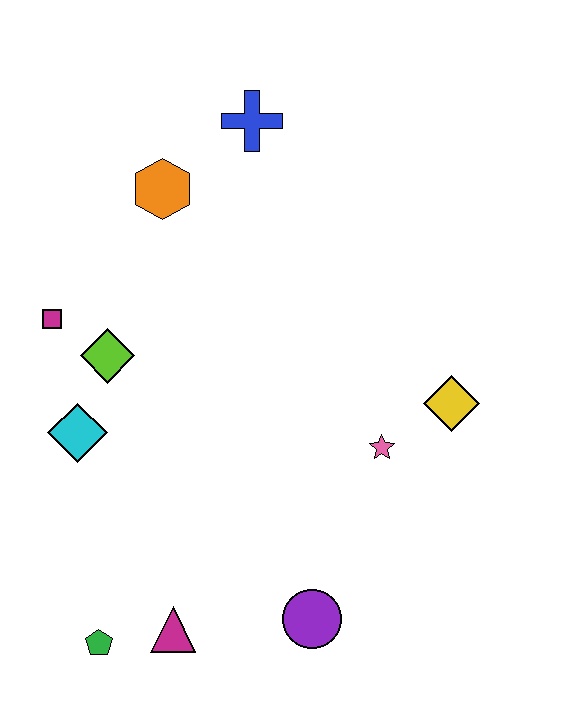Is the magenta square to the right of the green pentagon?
No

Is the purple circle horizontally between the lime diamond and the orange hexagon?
No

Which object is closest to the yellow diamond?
The pink star is closest to the yellow diamond.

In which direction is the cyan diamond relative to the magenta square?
The cyan diamond is below the magenta square.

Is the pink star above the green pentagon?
Yes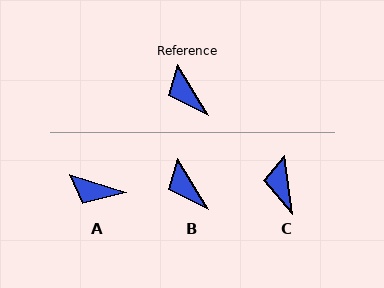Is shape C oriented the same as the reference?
No, it is off by about 24 degrees.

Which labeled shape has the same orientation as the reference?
B.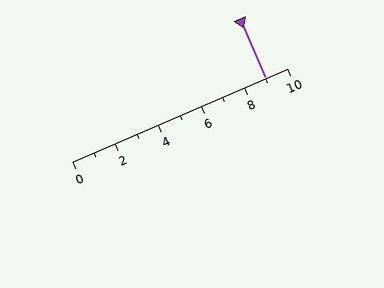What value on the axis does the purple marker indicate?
The marker indicates approximately 9.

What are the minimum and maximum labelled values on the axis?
The axis runs from 0 to 10.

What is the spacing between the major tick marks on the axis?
The major ticks are spaced 2 apart.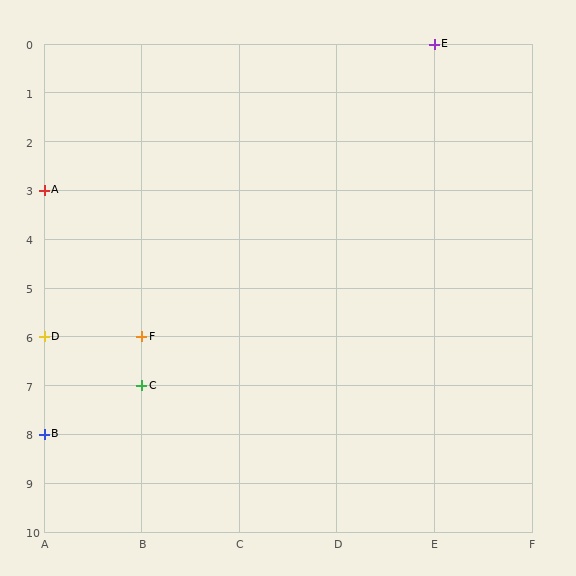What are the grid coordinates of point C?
Point C is at grid coordinates (B, 7).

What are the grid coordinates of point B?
Point B is at grid coordinates (A, 8).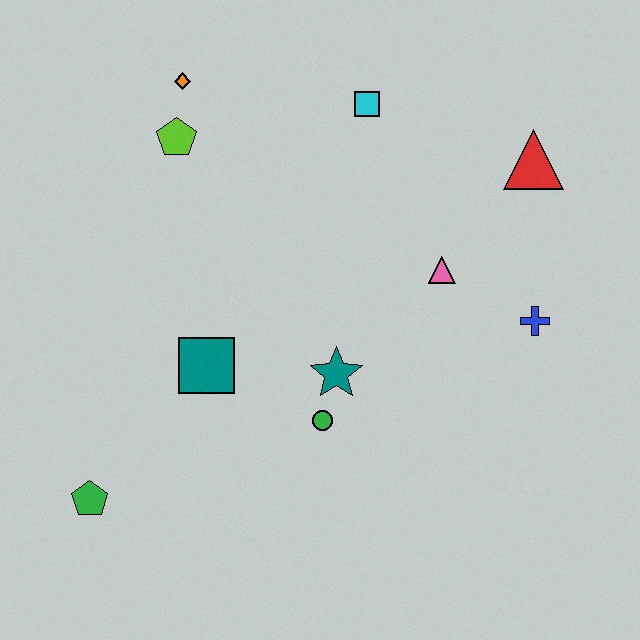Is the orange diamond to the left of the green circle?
Yes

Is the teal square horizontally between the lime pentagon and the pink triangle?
Yes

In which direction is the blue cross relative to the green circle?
The blue cross is to the right of the green circle.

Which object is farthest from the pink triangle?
The green pentagon is farthest from the pink triangle.